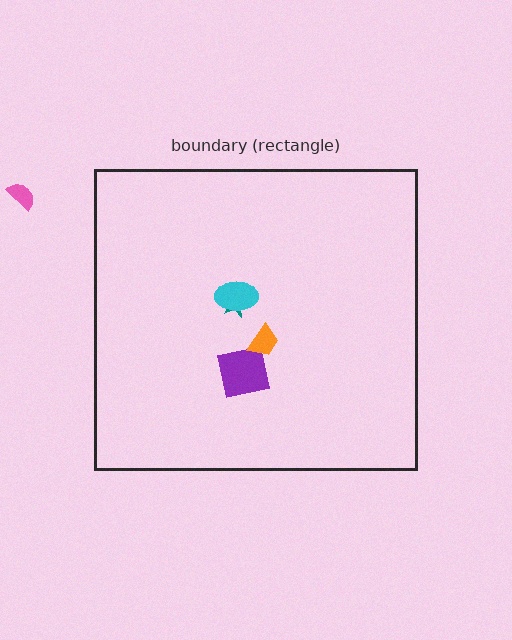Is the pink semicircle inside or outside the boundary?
Outside.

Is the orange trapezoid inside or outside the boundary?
Inside.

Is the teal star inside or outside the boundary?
Inside.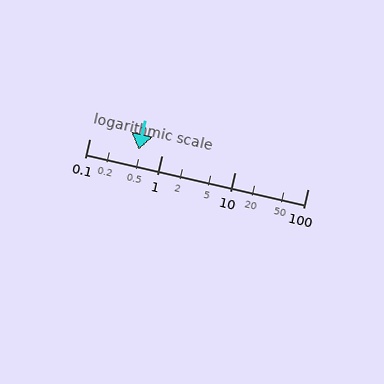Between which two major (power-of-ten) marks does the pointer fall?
The pointer is between 0.1 and 1.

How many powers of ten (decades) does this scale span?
The scale spans 3 decades, from 0.1 to 100.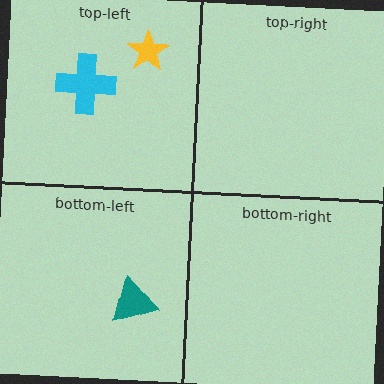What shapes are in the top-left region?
The cyan cross, the yellow star.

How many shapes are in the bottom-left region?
1.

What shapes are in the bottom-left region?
The teal triangle.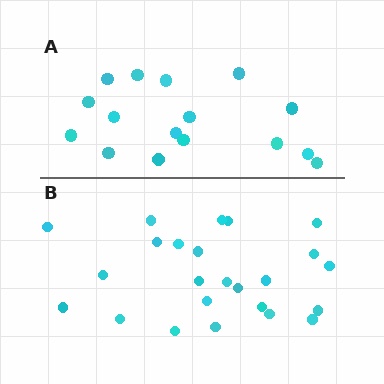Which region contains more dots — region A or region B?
Region B (the bottom region) has more dots.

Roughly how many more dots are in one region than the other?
Region B has roughly 8 or so more dots than region A.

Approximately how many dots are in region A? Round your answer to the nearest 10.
About 20 dots. (The exact count is 16, which rounds to 20.)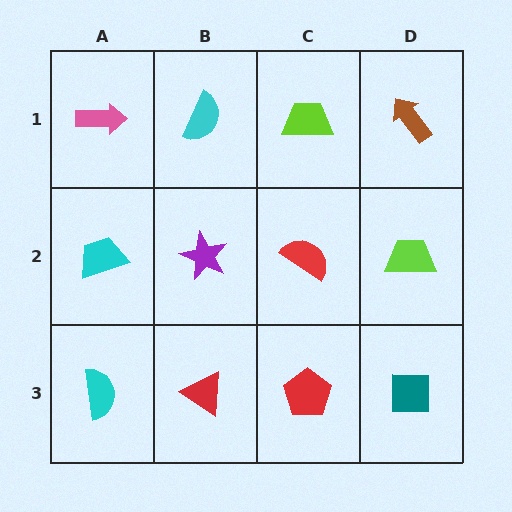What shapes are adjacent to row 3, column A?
A cyan trapezoid (row 2, column A), a red triangle (row 3, column B).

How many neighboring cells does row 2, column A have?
3.